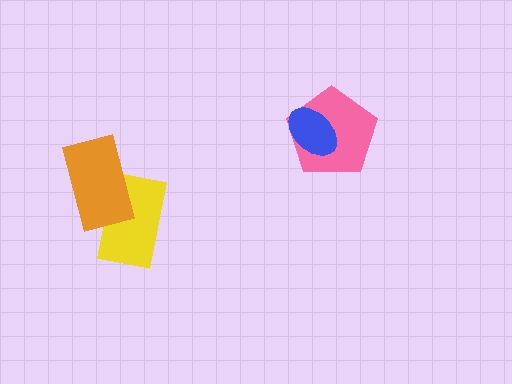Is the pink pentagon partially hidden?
Yes, it is partially covered by another shape.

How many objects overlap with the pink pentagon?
1 object overlaps with the pink pentagon.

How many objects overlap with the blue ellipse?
1 object overlaps with the blue ellipse.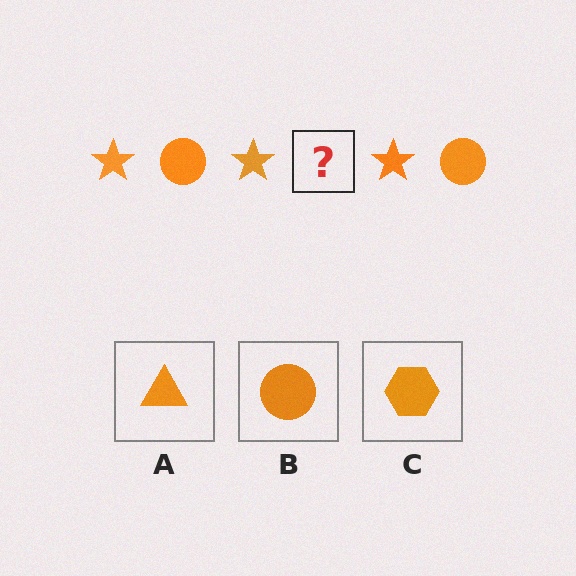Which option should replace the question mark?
Option B.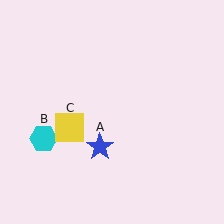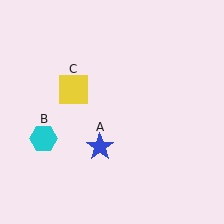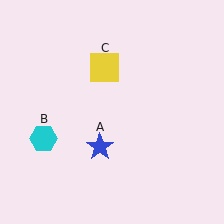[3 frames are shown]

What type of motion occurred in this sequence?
The yellow square (object C) rotated clockwise around the center of the scene.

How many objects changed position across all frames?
1 object changed position: yellow square (object C).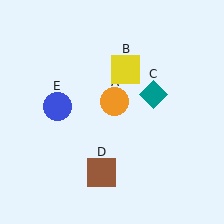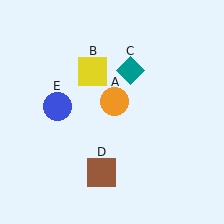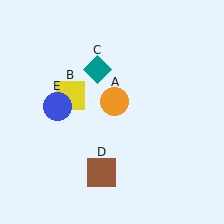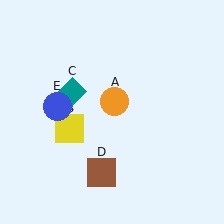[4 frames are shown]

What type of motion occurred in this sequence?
The yellow square (object B), teal diamond (object C) rotated counterclockwise around the center of the scene.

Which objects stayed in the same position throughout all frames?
Orange circle (object A) and brown square (object D) and blue circle (object E) remained stationary.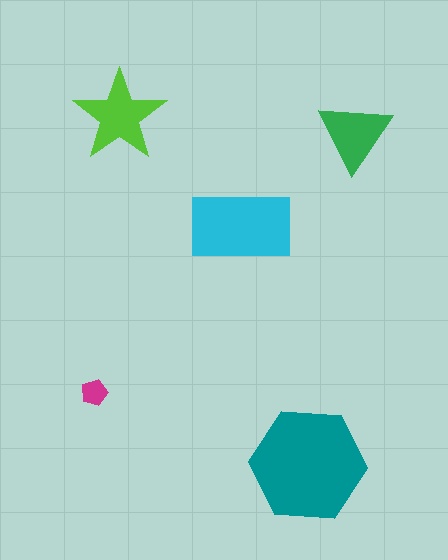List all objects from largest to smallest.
The teal hexagon, the cyan rectangle, the lime star, the green triangle, the magenta pentagon.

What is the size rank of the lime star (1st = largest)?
3rd.